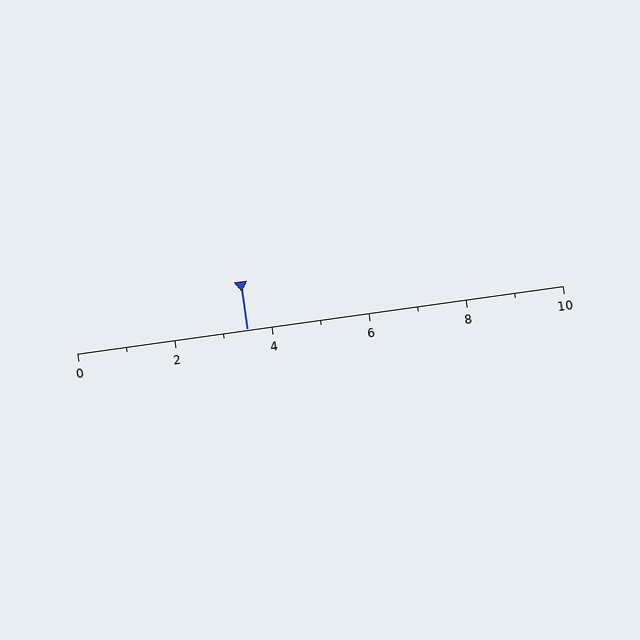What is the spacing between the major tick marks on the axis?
The major ticks are spaced 2 apart.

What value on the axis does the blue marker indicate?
The marker indicates approximately 3.5.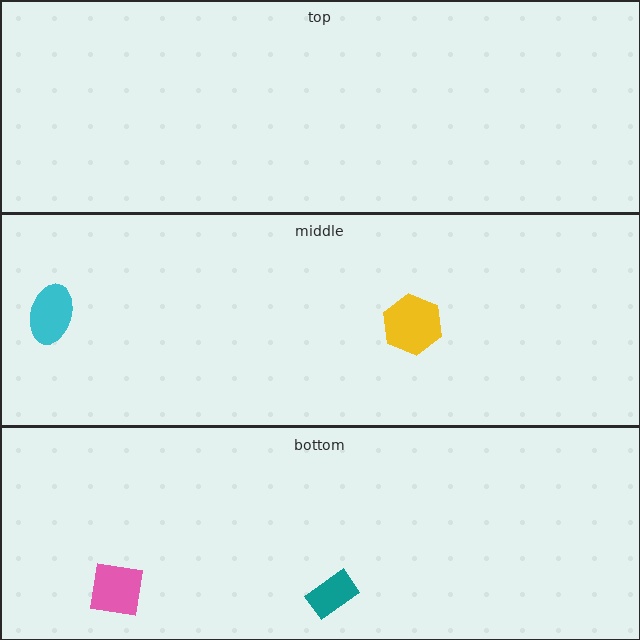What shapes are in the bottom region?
The teal rectangle, the pink square.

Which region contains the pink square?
The bottom region.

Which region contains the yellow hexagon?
The middle region.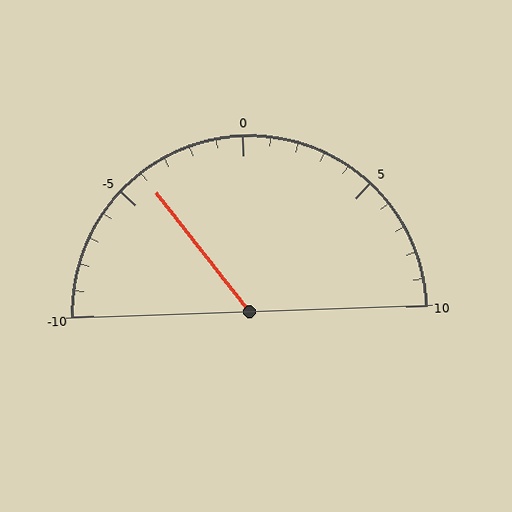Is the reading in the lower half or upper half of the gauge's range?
The reading is in the lower half of the range (-10 to 10).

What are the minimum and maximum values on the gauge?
The gauge ranges from -10 to 10.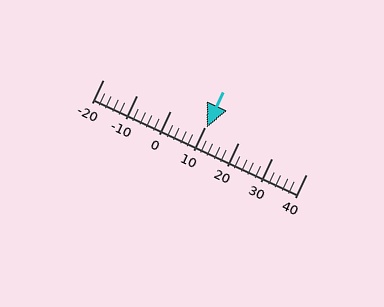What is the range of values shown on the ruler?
The ruler shows values from -20 to 40.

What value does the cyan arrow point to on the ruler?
The cyan arrow points to approximately 11.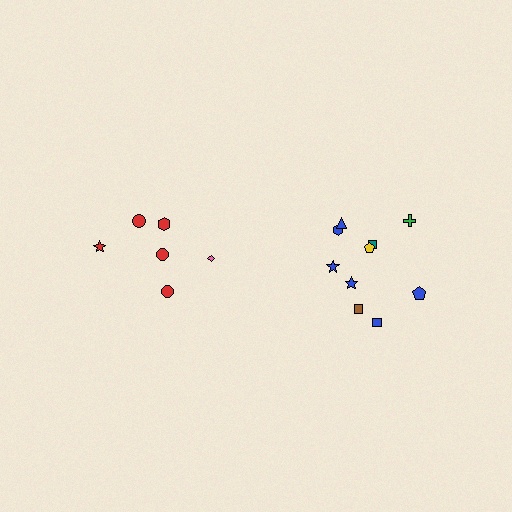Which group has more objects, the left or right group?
The right group.